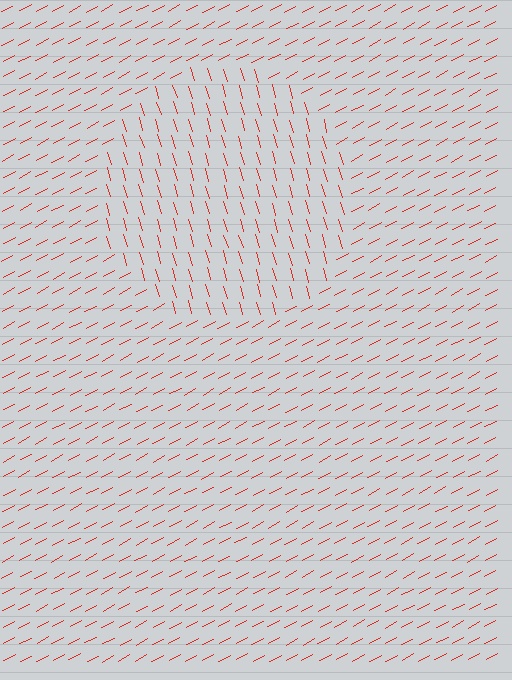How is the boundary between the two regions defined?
The boundary is defined purely by a change in line orientation (approximately 78 degrees difference). All lines are the same color and thickness.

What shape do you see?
I see a circle.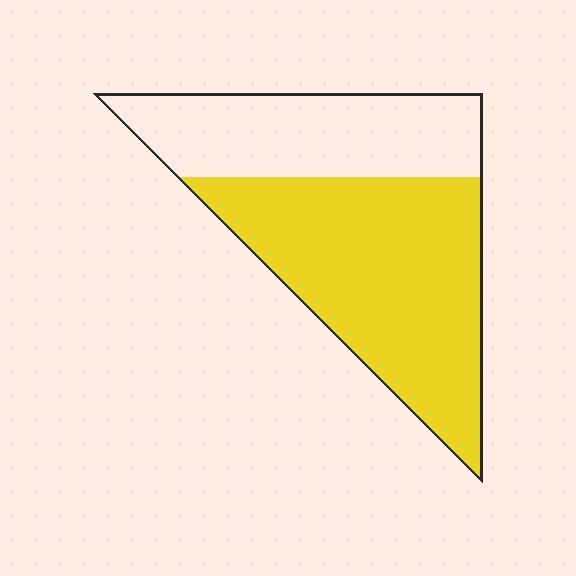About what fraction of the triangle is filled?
About five eighths (5/8).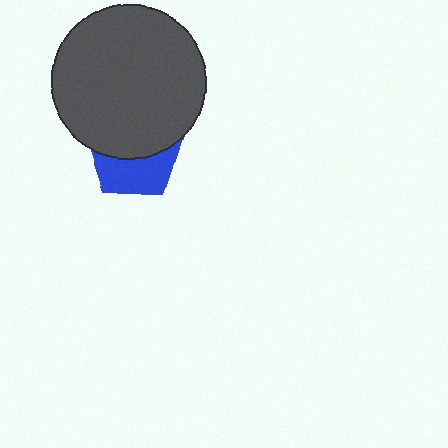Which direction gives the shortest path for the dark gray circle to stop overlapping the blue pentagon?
Moving up gives the shortest separation.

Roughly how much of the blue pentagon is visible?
About half of it is visible (roughly 46%).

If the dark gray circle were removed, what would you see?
You would see the complete blue pentagon.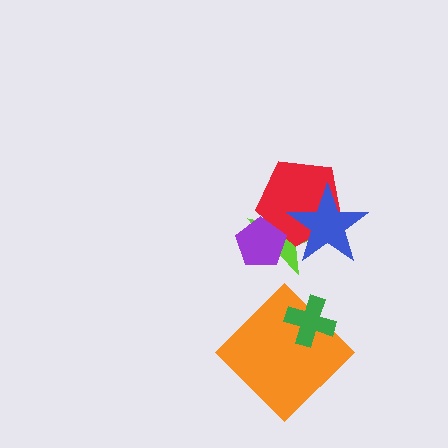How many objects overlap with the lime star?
3 objects overlap with the lime star.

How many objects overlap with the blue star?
2 objects overlap with the blue star.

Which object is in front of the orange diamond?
The green cross is in front of the orange diamond.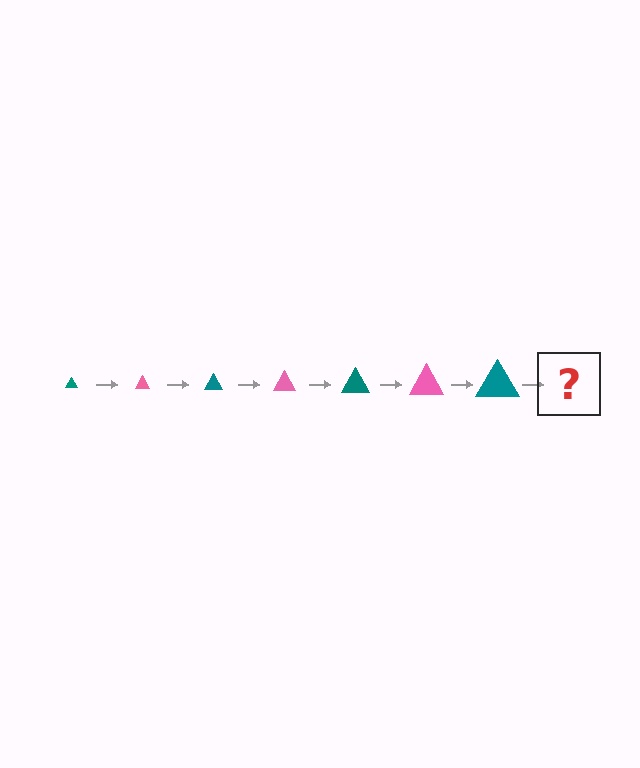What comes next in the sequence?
The next element should be a pink triangle, larger than the previous one.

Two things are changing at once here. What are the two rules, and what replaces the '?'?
The two rules are that the triangle grows larger each step and the color cycles through teal and pink. The '?' should be a pink triangle, larger than the previous one.